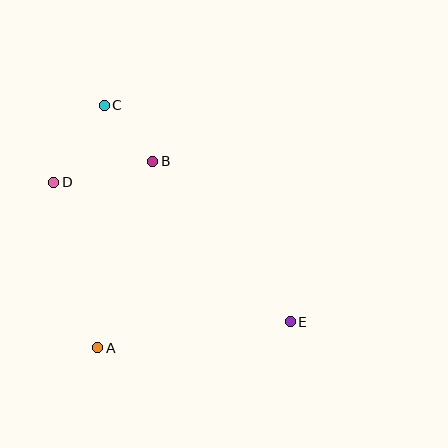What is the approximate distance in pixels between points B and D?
The distance between B and D is approximately 101 pixels.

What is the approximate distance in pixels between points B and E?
The distance between B and E is approximately 211 pixels.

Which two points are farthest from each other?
Points C and E are farthest from each other.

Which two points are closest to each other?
Points B and C are closest to each other.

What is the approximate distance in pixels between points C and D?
The distance between C and D is approximately 92 pixels.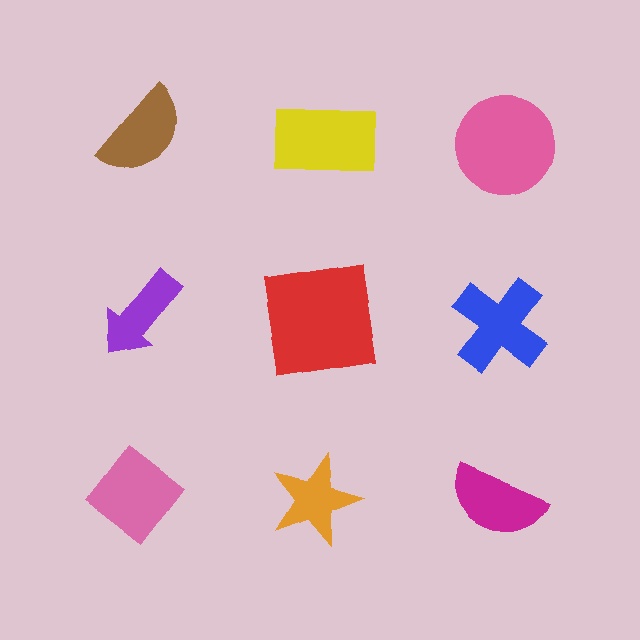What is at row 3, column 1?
A pink diamond.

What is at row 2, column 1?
A purple arrow.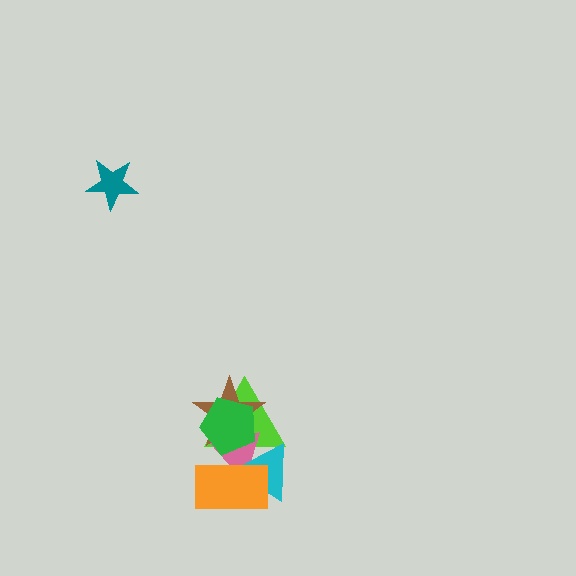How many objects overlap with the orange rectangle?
3 objects overlap with the orange rectangle.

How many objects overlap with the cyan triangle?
3 objects overlap with the cyan triangle.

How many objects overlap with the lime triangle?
5 objects overlap with the lime triangle.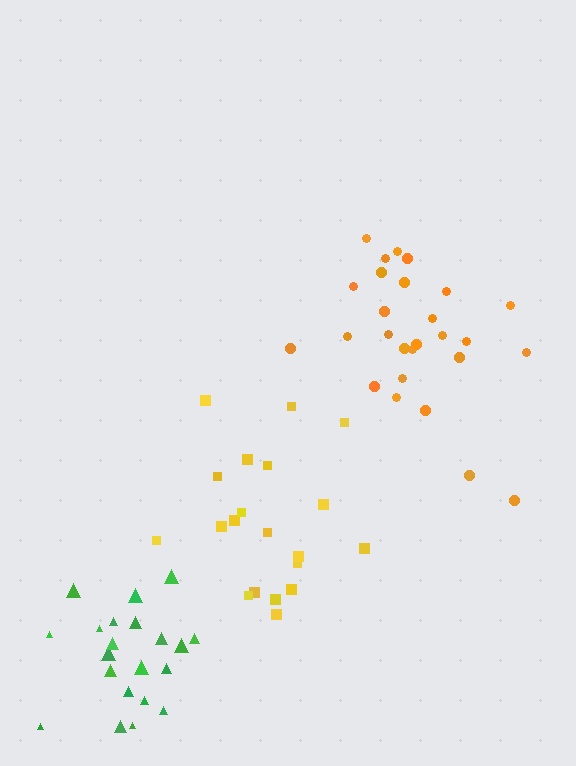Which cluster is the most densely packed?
Green.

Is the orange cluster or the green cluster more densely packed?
Green.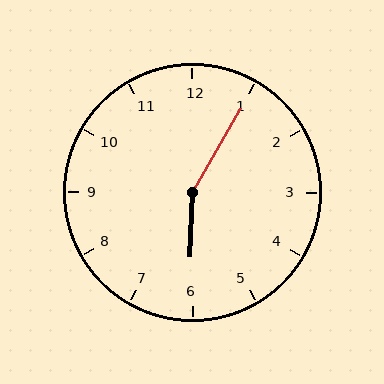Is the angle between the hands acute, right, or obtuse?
It is obtuse.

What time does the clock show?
6:05.